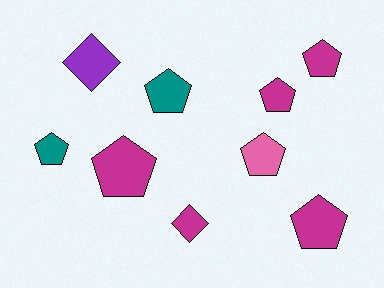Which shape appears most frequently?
Pentagon, with 7 objects.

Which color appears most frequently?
Magenta, with 5 objects.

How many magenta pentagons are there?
There are 4 magenta pentagons.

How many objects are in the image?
There are 9 objects.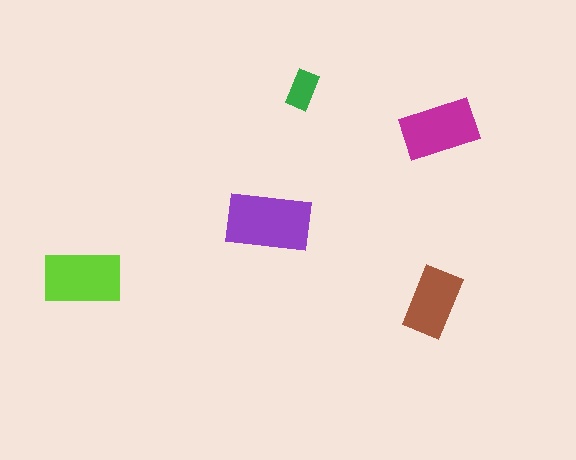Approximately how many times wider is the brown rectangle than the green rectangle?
About 2 times wider.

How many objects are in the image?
There are 5 objects in the image.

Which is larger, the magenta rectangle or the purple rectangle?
The purple one.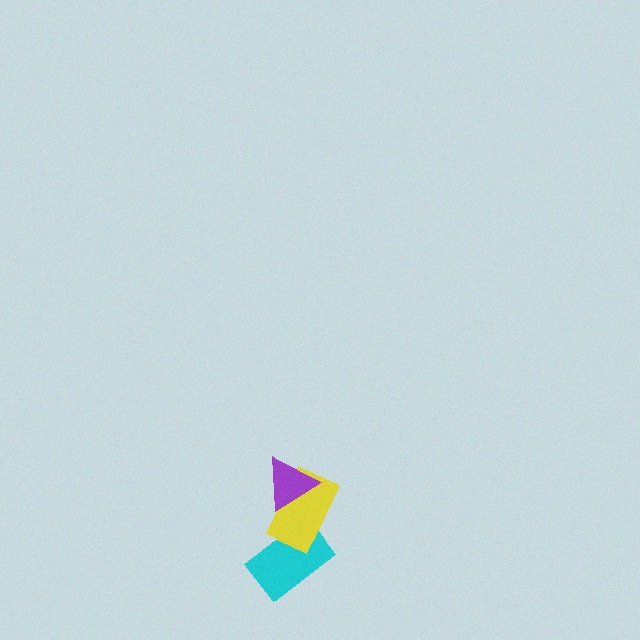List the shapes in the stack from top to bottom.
From top to bottom: the purple triangle, the yellow rectangle, the cyan rectangle.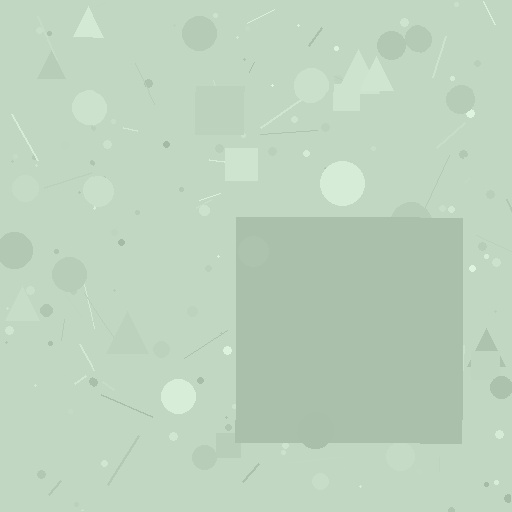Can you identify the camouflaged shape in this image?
The camouflaged shape is a square.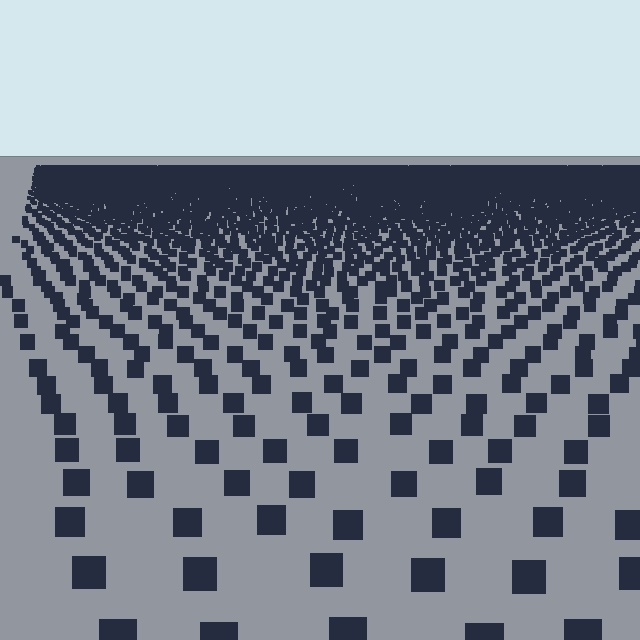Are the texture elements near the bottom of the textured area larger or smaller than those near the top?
Larger. Near the bottom, elements are closer to the viewer and appear at a bigger on-screen size.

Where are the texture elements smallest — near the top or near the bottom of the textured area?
Near the top.